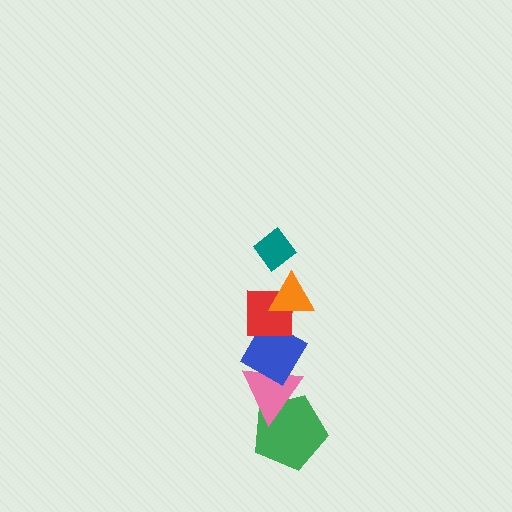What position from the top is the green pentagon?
The green pentagon is 6th from the top.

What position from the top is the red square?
The red square is 3rd from the top.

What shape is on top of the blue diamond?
The red square is on top of the blue diamond.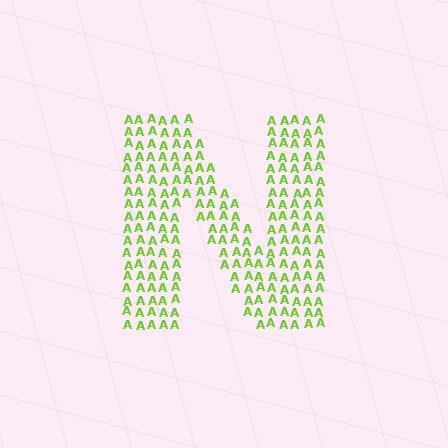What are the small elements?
The small elements are letter A's.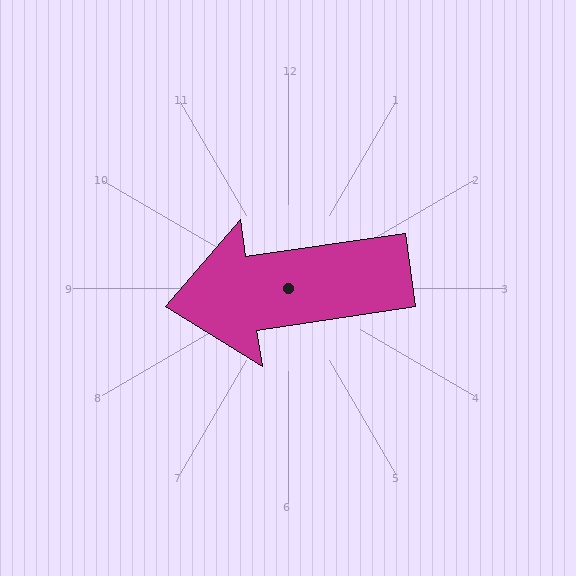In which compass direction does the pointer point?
West.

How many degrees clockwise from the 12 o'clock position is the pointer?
Approximately 262 degrees.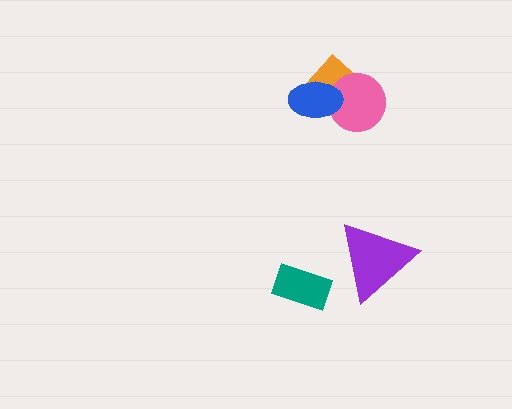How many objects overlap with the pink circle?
2 objects overlap with the pink circle.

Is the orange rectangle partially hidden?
Yes, it is partially covered by another shape.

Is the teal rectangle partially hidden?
No, no other shape covers it.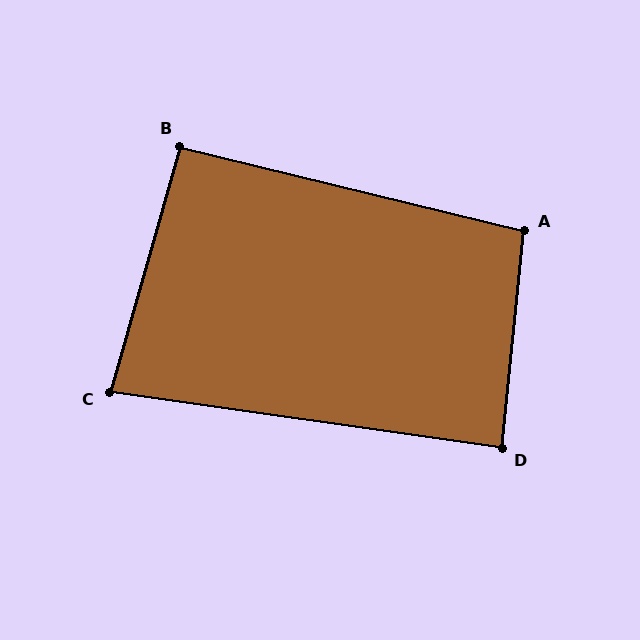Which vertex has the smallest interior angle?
C, at approximately 82 degrees.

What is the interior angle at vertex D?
Approximately 88 degrees (approximately right).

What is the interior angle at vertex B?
Approximately 92 degrees (approximately right).